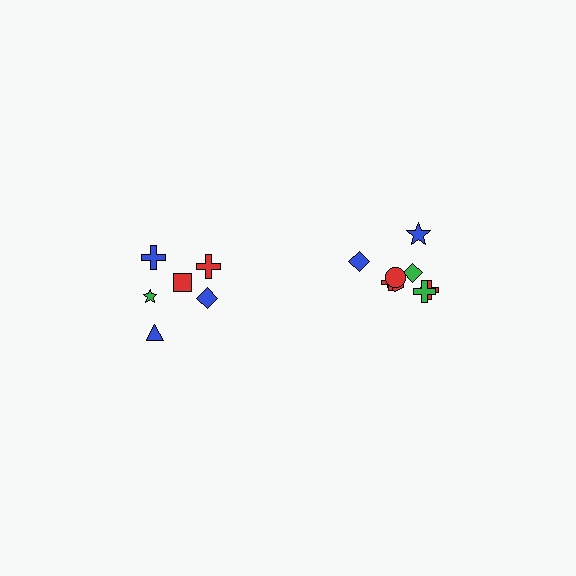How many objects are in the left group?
There are 6 objects.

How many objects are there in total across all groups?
There are 14 objects.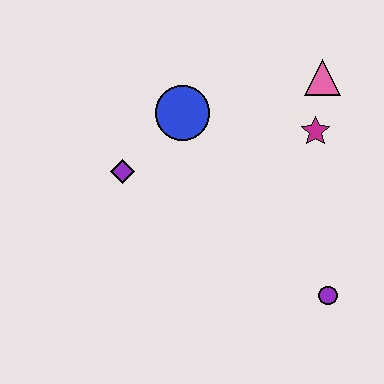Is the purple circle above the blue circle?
No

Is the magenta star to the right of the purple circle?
No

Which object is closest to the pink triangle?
The magenta star is closest to the pink triangle.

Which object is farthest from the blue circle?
The purple circle is farthest from the blue circle.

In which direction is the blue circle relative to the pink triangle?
The blue circle is to the left of the pink triangle.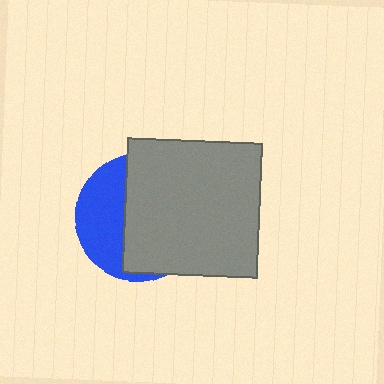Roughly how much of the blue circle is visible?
A small part of it is visible (roughly 38%).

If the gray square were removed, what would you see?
You would see the complete blue circle.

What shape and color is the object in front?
The object in front is a gray square.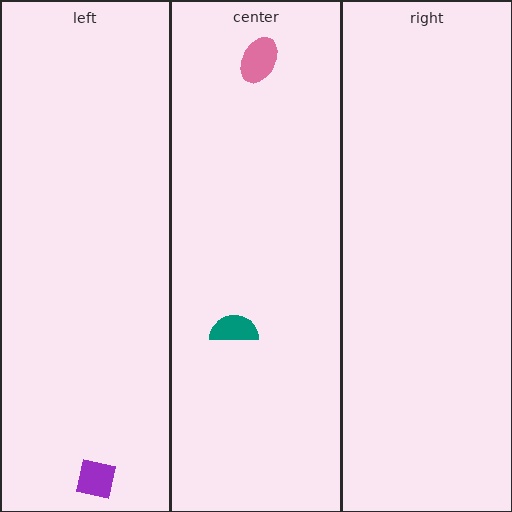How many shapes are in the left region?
1.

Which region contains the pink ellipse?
The center region.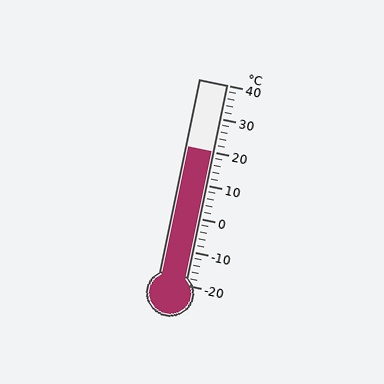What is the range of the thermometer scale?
The thermometer scale ranges from -20°C to 40°C.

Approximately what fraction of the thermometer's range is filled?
The thermometer is filled to approximately 65% of its range.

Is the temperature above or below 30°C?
The temperature is below 30°C.